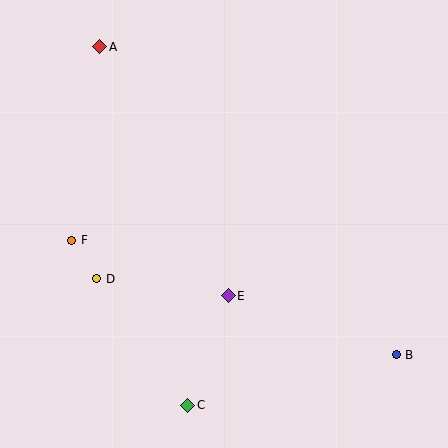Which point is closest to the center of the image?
Point E at (228, 296) is closest to the center.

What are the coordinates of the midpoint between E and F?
The midpoint between E and F is at (150, 268).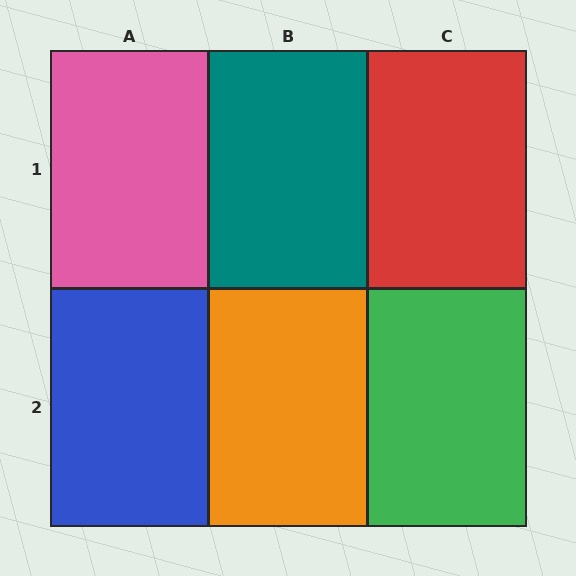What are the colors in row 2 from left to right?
Blue, orange, green.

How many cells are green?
1 cell is green.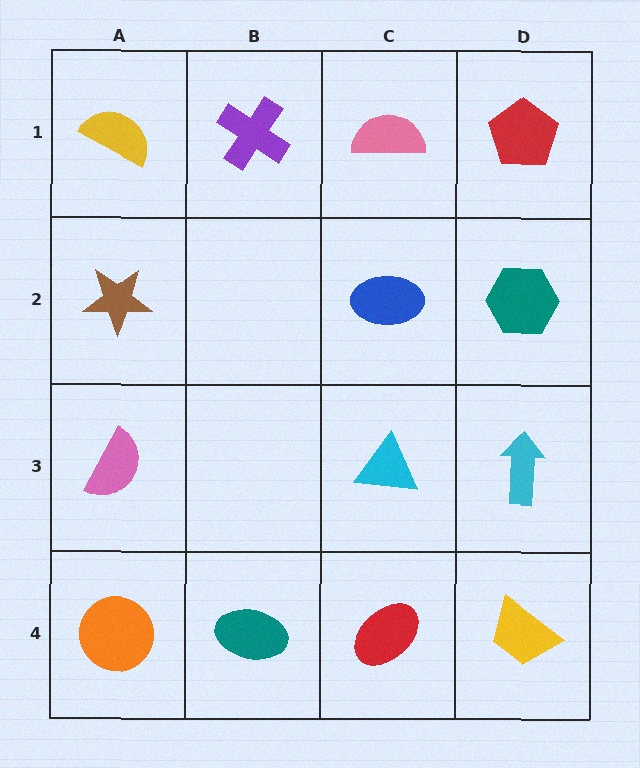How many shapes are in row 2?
3 shapes.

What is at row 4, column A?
An orange circle.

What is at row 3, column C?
A cyan triangle.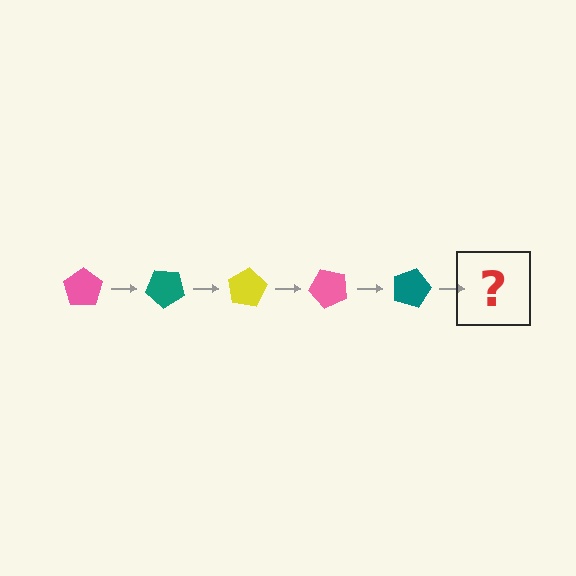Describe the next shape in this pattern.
It should be a yellow pentagon, rotated 200 degrees from the start.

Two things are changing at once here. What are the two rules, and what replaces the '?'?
The two rules are that it rotates 40 degrees each step and the color cycles through pink, teal, and yellow. The '?' should be a yellow pentagon, rotated 200 degrees from the start.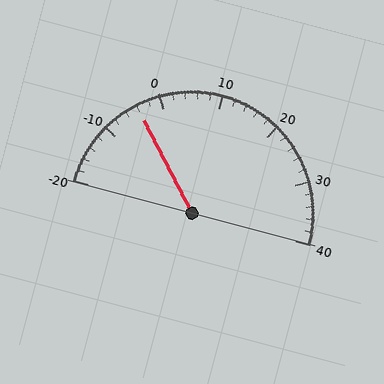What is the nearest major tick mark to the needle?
The nearest major tick mark is 0.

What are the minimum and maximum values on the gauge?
The gauge ranges from -20 to 40.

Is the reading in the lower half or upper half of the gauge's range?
The reading is in the lower half of the range (-20 to 40).